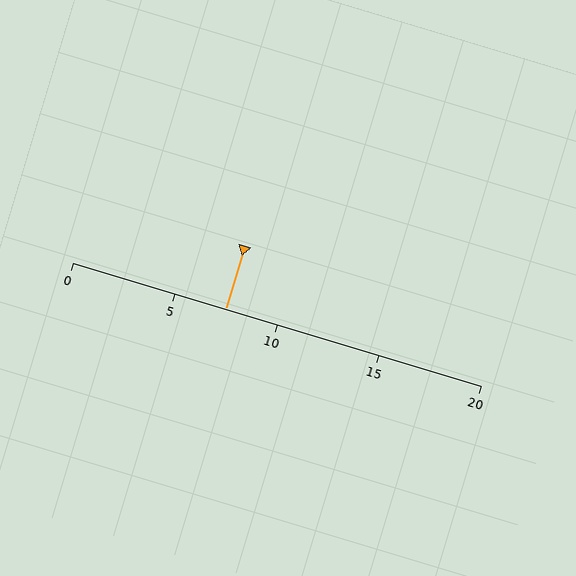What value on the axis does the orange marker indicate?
The marker indicates approximately 7.5.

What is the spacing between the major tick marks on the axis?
The major ticks are spaced 5 apart.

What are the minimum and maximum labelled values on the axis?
The axis runs from 0 to 20.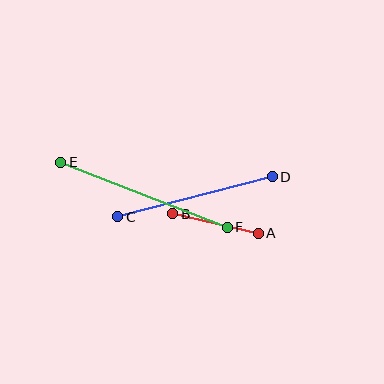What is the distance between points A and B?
The distance is approximately 88 pixels.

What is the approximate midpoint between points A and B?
The midpoint is at approximately (215, 224) pixels.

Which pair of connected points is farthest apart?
Points E and F are farthest apart.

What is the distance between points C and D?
The distance is approximately 159 pixels.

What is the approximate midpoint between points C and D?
The midpoint is at approximately (195, 197) pixels.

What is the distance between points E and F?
The distance is approximately 178 pixels.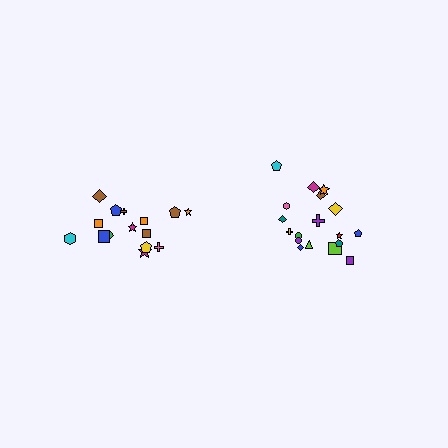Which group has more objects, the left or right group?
The right group.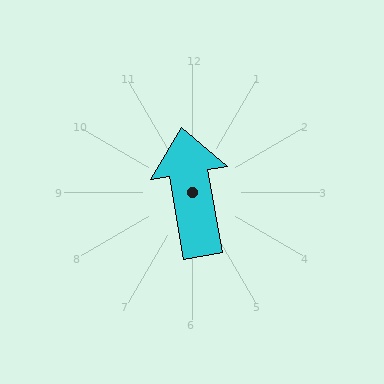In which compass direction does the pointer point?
North.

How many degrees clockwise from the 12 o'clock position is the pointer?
Approximately 350 degrees.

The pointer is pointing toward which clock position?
Roughly 12 o'clock.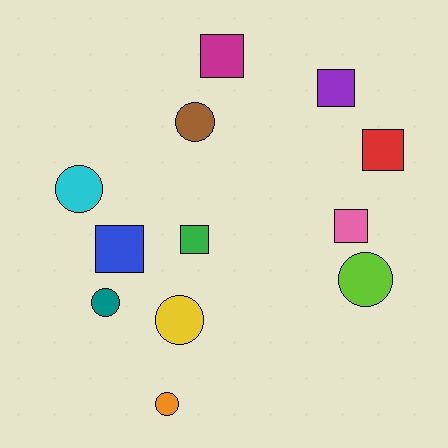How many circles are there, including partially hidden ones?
There are 6 circles.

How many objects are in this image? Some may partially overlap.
There are 12 objects.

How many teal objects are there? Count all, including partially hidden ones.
There is 1 teal object.